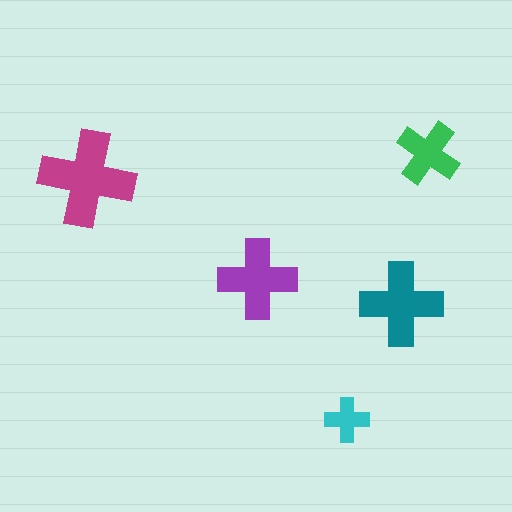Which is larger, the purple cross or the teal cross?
The teal one.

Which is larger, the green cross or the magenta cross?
The magenta one.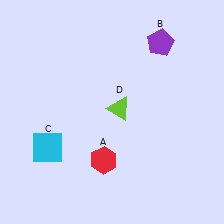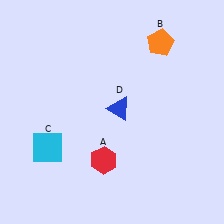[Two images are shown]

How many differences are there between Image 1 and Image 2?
There are 2 differences between the two images.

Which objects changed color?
B changed from purple to orange. D changed from lime to blue.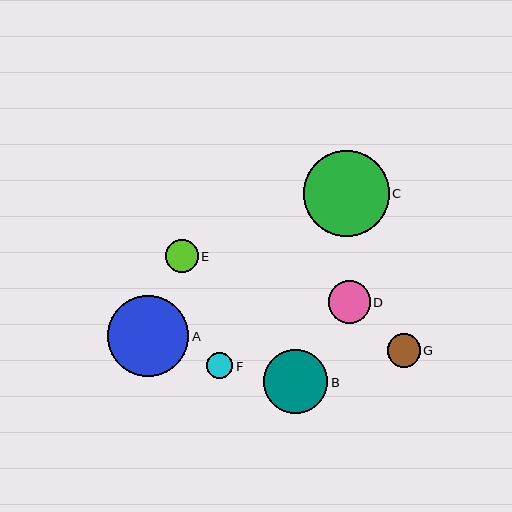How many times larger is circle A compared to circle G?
Circle A is approximately 2.4 times the size of circle G.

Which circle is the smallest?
Circle F is the smallest with a size of approximately 27 pixels.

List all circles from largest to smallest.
From largest to smallest: C, A, B, D, G, E, F.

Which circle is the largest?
Circle C is the largest with a size of approximately 86 pixels.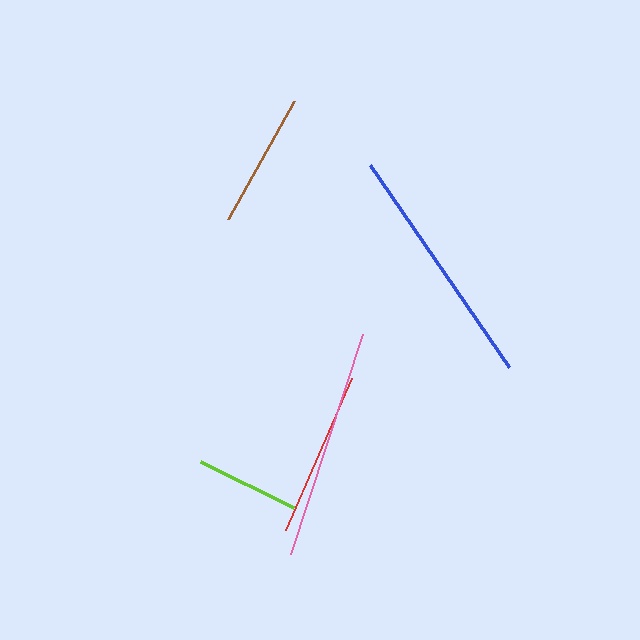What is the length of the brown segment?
The brown segment is approximately 135 pixels long.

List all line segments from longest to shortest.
From longest to shortest: blue, pink, red, brown, lime.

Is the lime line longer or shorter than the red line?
The red line is longer than the lime line.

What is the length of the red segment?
The red segment is approximately 166 pixels long.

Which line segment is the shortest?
The lime line is the shortest at approximately 105 pixels.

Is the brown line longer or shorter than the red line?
The red line is longer than the brown line.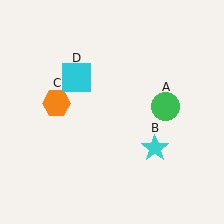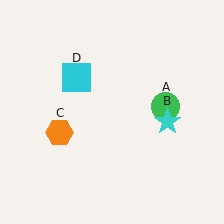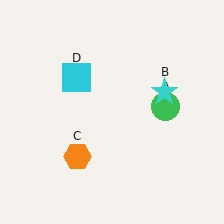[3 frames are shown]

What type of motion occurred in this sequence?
The cyan star (object B), orange hexagon (object C) rotated counterclockwise around the center of the scene.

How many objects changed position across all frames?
2 objects changed position: cyan star (object B), orange hexagon (object C).